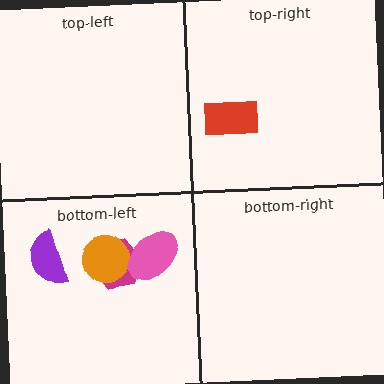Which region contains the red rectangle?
The top-right region.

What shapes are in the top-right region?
The red rectangle.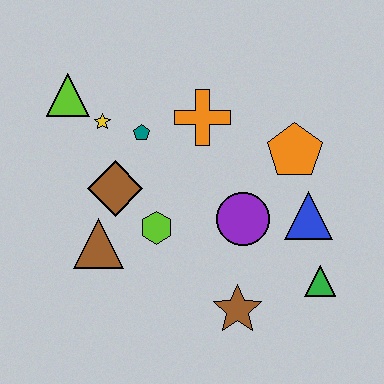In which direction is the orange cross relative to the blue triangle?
The orange cross is to the left of the blue triangle.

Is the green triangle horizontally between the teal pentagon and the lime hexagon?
No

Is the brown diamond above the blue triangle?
Yes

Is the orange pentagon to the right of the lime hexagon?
Yes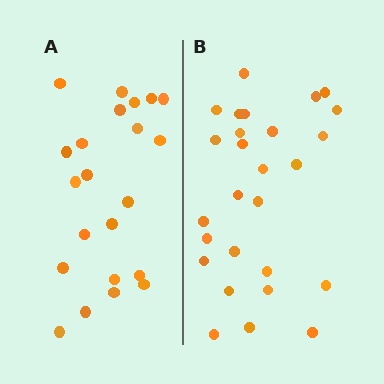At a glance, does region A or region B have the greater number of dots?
Region B (the right region) has more dots.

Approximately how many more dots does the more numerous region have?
Region B has about 5 more dots than region A.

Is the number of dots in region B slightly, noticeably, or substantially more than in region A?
Region B has only slightly more — the two regions are fairly close. The ratio is roughly 1.2 to 1.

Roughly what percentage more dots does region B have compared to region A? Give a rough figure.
About 25% more.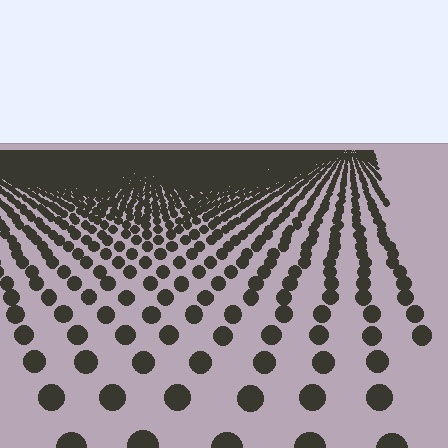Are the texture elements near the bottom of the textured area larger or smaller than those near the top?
Larger. Near the bottom, elements are closer to the viewer and appear at a bigger on-screen size.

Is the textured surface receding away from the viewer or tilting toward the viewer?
The surface is receding away from the viewer. Texture elements get smaller and denser toward the top.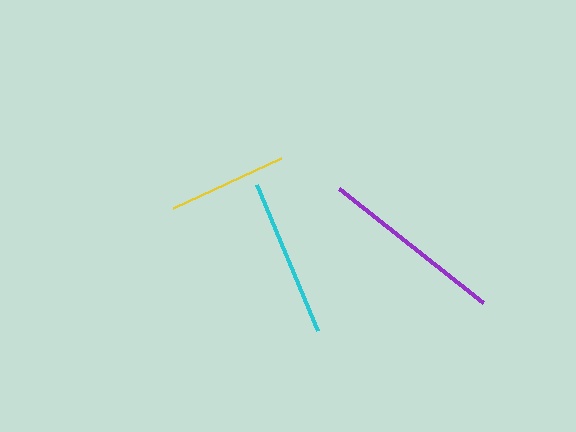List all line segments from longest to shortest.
From longest to shortest: purple, cyan, yellow.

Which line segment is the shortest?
The yellow line is the shortest at approximately 119 pixels.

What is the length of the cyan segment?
The cyan segment is approximately 159 pixels long.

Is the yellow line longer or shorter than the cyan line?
The cyan line is longer than the yellow line.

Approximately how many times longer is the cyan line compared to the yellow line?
The cyan line is approximately 1.3 times the length of the yellow line.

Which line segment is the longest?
The purple line is the longest at approximately 184 pixels.